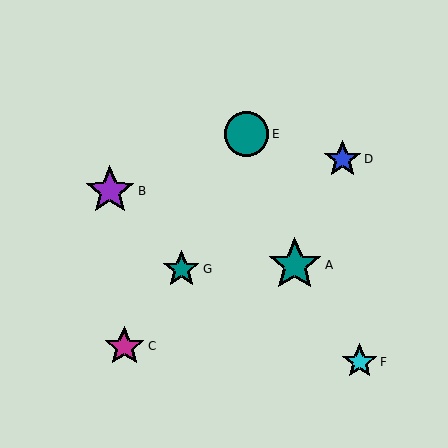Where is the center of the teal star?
The center of the teal star is at (181, 269).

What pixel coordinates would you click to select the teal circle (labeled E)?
Click at (247, 134) to select the teal circle E.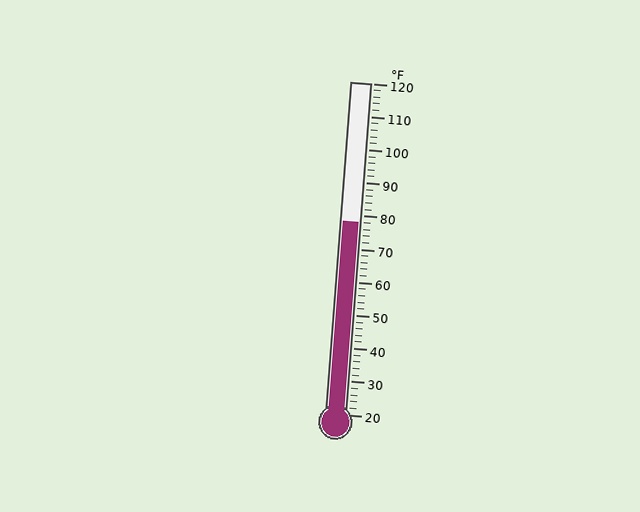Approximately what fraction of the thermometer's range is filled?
The thermometer is filled to approximately 60% of its range.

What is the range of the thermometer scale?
The thermometer scale ranges from 20°F to 120°F.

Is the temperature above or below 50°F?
The temperature is above 50°F.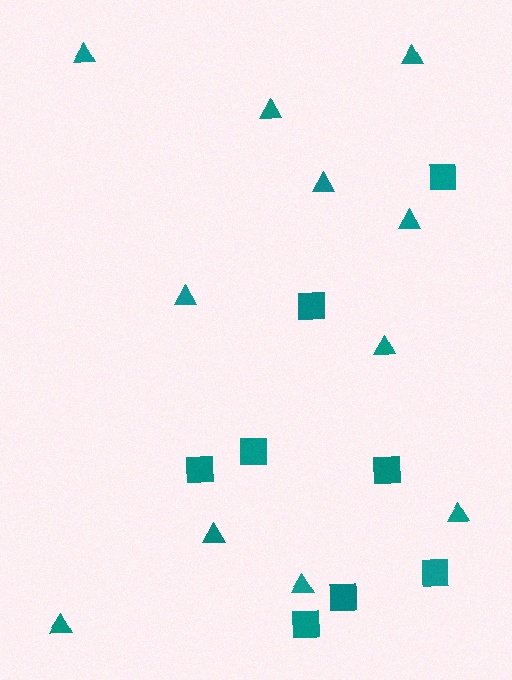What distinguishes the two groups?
There are 2 groups: one group of squares (8) and one group of triangles (11).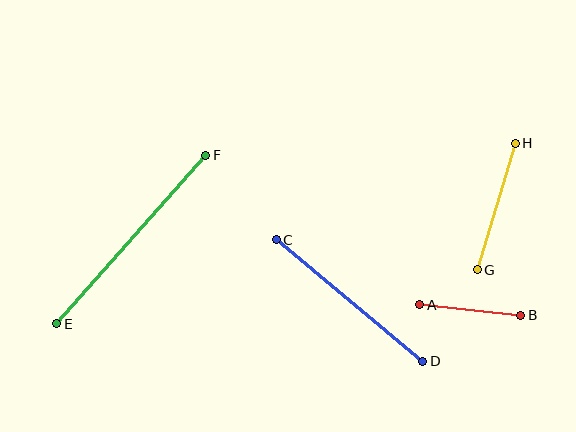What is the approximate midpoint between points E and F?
The midpoint is at approximately (131, 239) pixels.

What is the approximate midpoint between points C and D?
The midpoint is at approximately (350, 301) pixels.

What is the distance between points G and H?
The distance is approximately 132 pixels.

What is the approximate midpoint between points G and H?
The midpoint is at approximately (496, 206) pixels.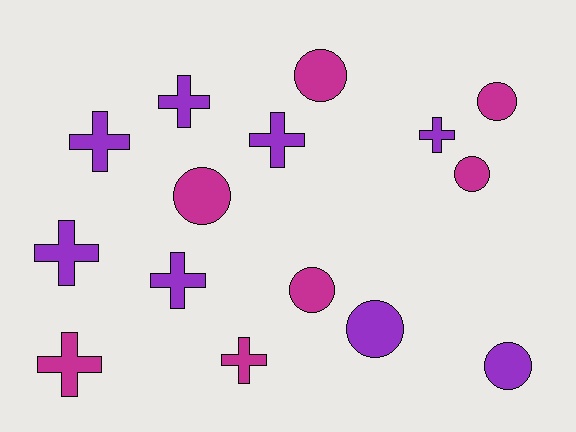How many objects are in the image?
There are 15 objects.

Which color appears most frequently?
Purple, with 8 objects.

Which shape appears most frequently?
Cross, with 8 objects.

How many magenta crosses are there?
There are 2 magenta crosses.